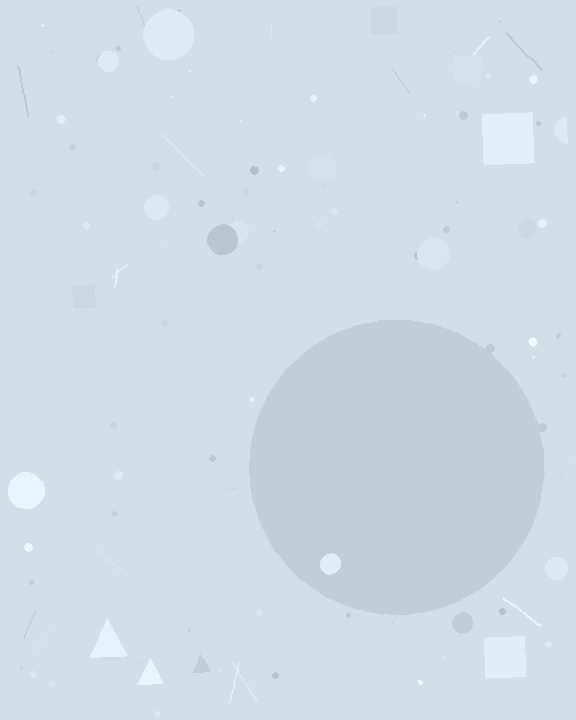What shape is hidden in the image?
A circle is hidden in the image.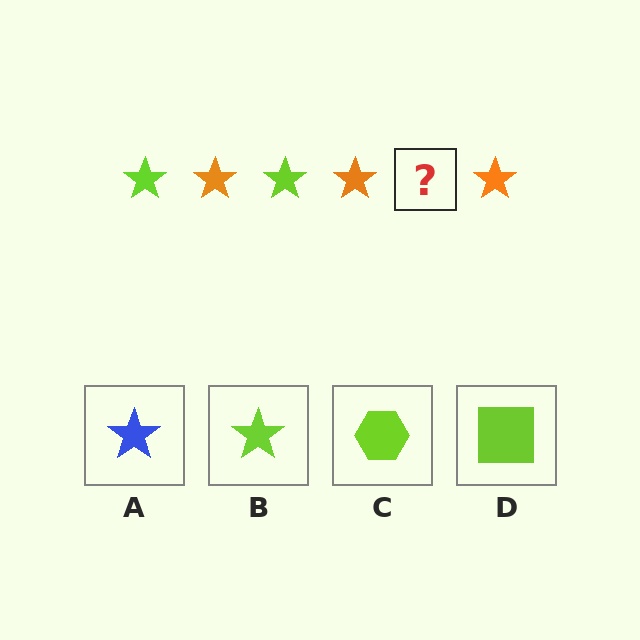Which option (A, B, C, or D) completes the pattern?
B.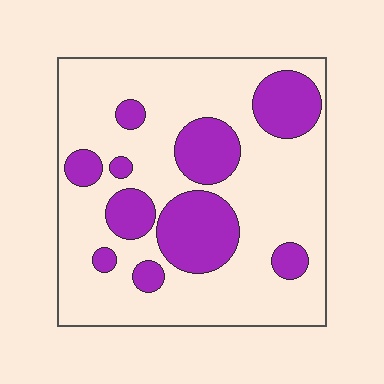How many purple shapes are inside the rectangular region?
10.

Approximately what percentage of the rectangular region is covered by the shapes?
Approximately 25%.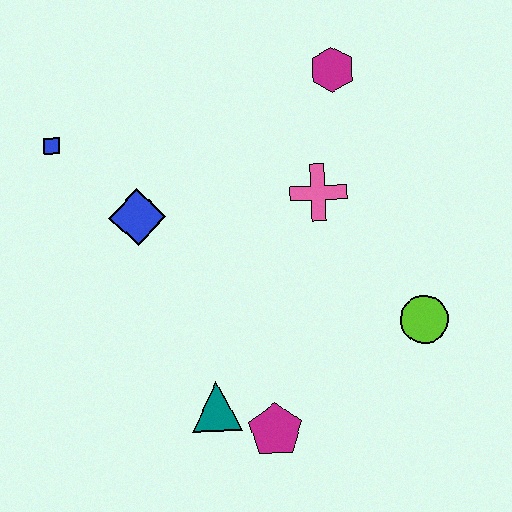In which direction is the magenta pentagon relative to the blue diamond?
The magenta pentagon is below the blue diamond.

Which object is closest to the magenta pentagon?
The teal triangle is closest to the magenta pentagon.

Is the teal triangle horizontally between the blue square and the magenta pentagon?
Yes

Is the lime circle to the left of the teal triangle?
No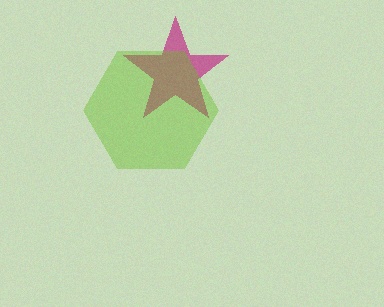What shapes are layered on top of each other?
The layered shapes are: a magenta star, a lime hexagon.